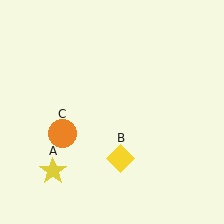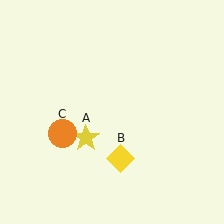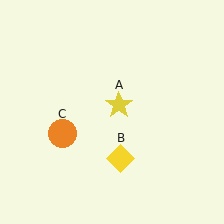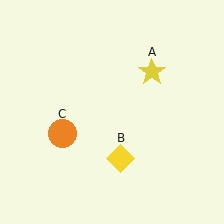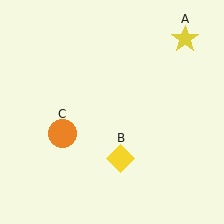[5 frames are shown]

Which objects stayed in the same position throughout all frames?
Yellow diamond (object B) and orange circle (object C) remained stationary.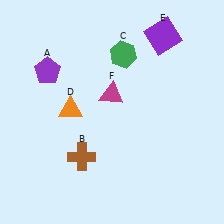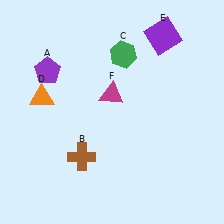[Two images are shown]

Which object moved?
The orange triangle (D) moved left.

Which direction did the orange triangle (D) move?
The orange triangle (D) moved left.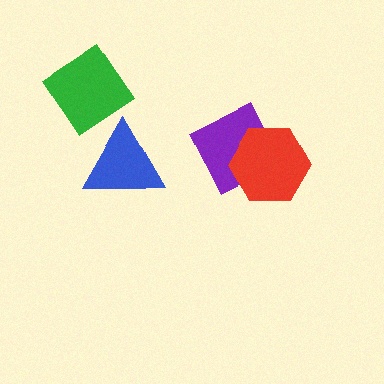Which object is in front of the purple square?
The red hexagon is in front of the purple square.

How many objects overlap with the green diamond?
0 objects overlap with the green diamond.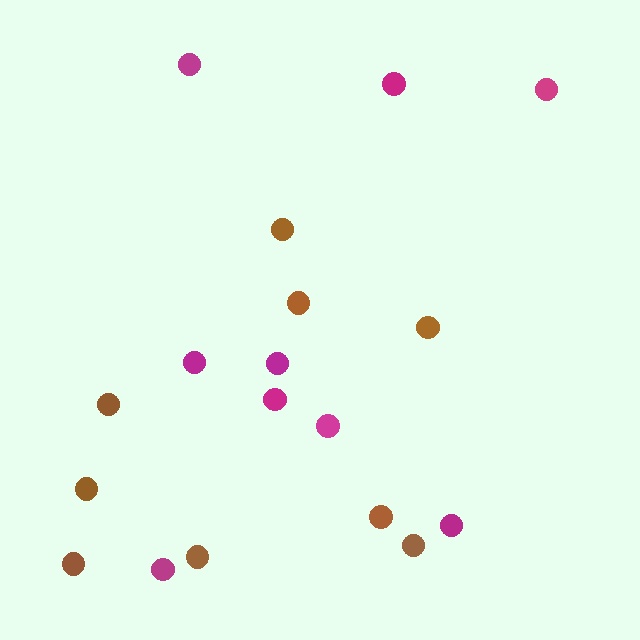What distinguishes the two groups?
There are 2 groups: one group of brown circles (9) and one group of magenta circles (9).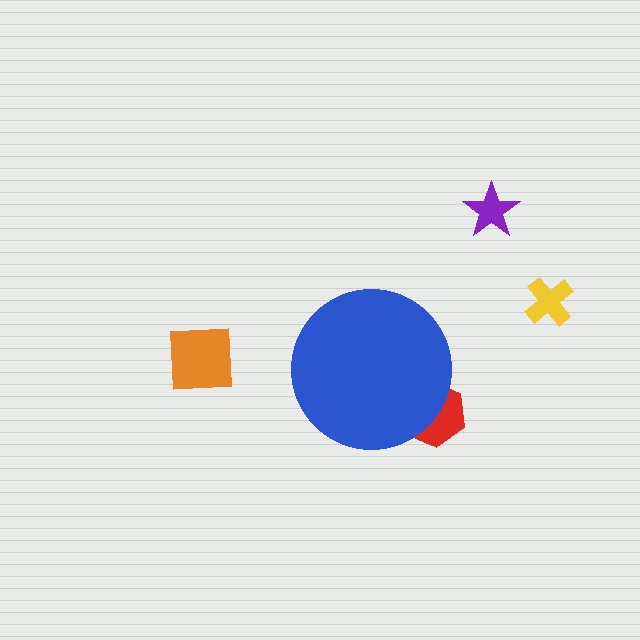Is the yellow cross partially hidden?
No, the yellow cross is fully visible.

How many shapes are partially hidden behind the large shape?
1 shape is partially hidden.